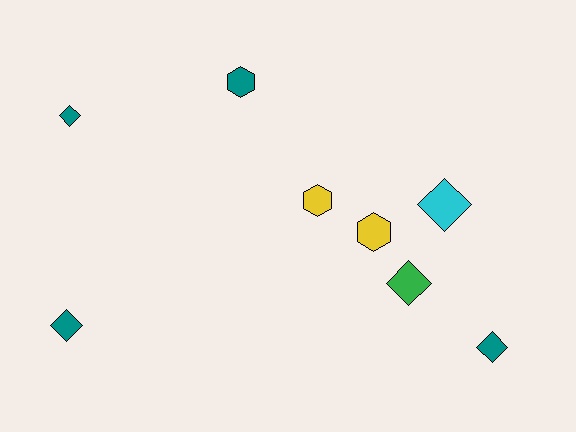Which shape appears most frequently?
Diamond, with 5 objects.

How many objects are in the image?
There are 8 objects.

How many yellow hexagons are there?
There are 2 yellow hexagons.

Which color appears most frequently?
Teal, with 4 objects.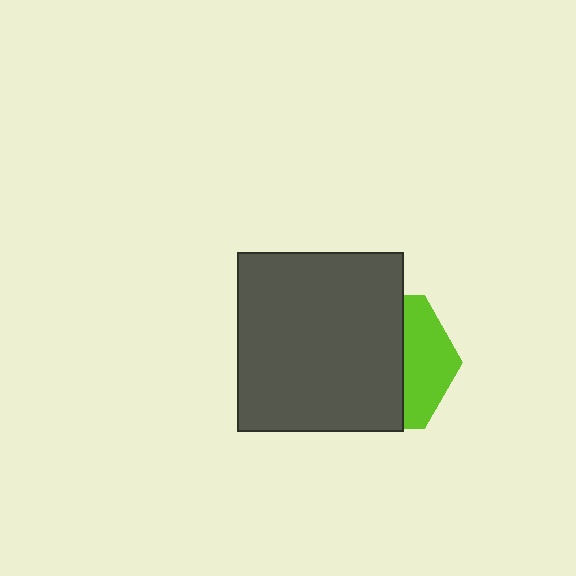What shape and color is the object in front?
The object in front is a dark gray rectangle.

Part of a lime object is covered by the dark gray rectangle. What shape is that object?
It is a hexagon.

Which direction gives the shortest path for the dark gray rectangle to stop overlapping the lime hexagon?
Moving left gives the shortest separation.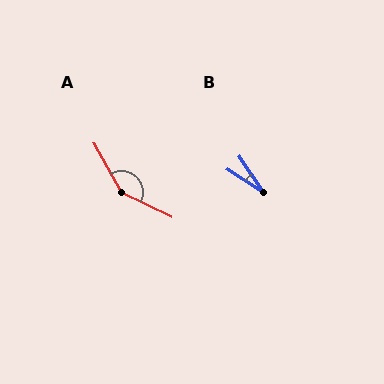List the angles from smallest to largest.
B (23°), A (145°).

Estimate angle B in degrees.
Approximately 23 degrees.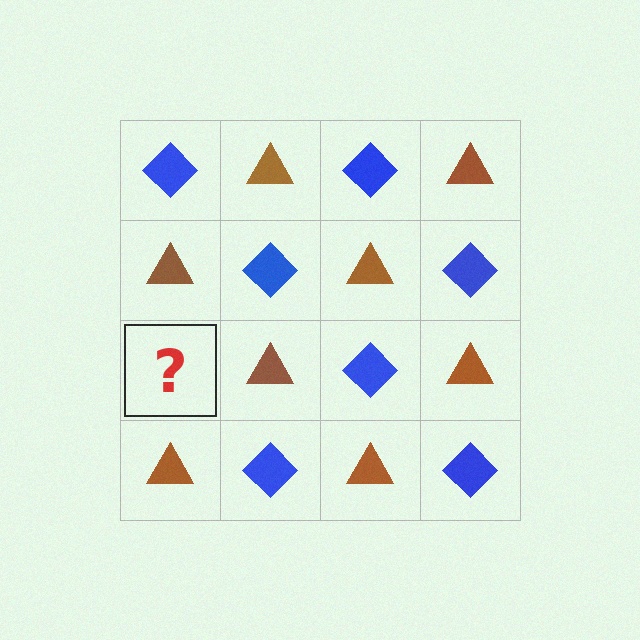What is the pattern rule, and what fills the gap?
The rule is that it alternates blue diamond and brown triangle in a checkerboard pattern. The gap should be filled with a blue diamond.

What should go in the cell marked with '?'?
The missing cell should contain a blue diamond.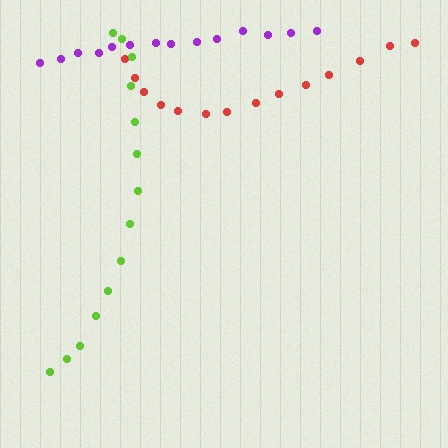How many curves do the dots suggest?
There are 3 distinct paths.